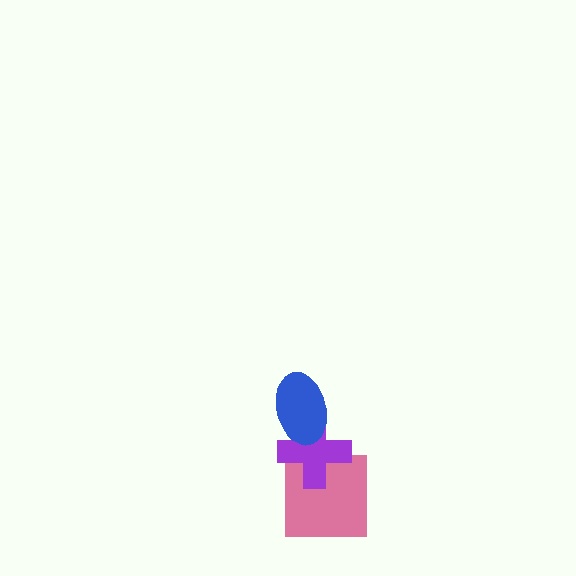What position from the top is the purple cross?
The purple cross is 2nd from the top.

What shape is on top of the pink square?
The purple cross is on top of the pink square.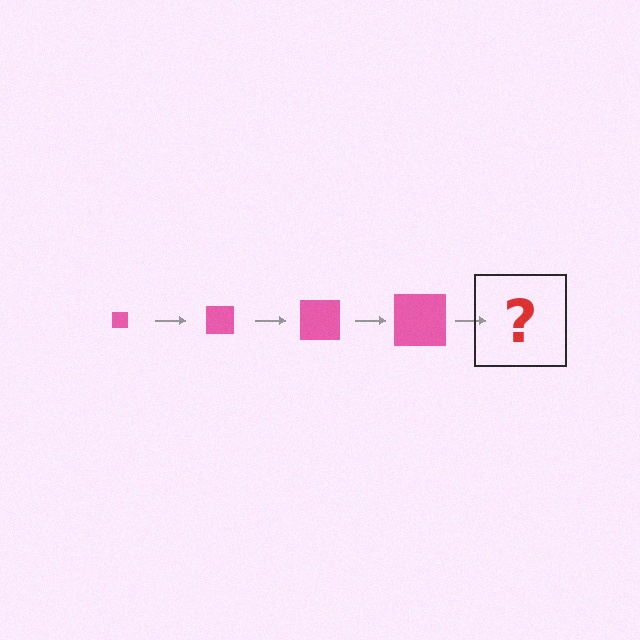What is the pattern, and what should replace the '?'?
The pattern is that the square gets progressively larger each step. The '?' should be a pink square, larger than the previous one.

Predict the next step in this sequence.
The next step is a pink square, larger than the previous one.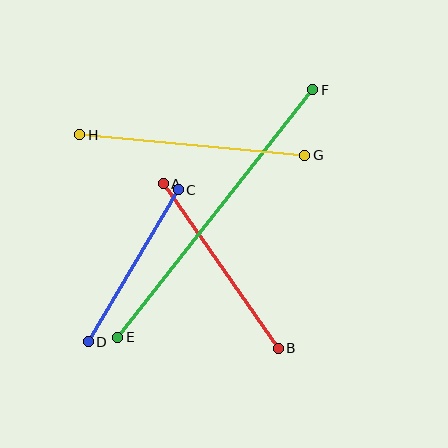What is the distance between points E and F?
The distance is approximately 315 pixels.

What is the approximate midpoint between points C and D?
The midpoint is at approximately (133, 266) pixels.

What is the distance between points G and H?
The distance is approximately 226 pixels.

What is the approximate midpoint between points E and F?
The midpoint is at approximately (215, 213) pixels.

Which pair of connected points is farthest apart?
Points E and F are farthest apart.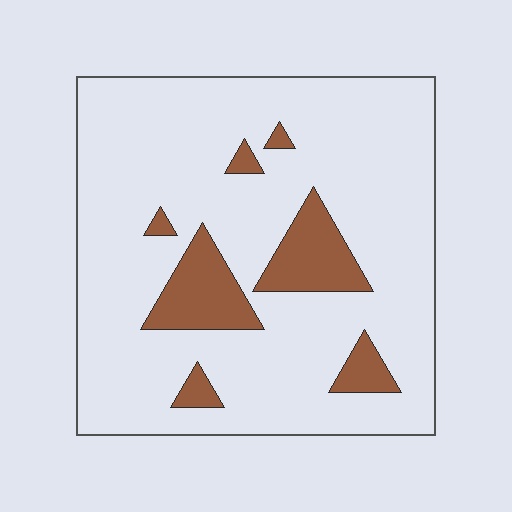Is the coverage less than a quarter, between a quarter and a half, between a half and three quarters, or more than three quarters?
Less than a quarter.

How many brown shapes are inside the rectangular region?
7.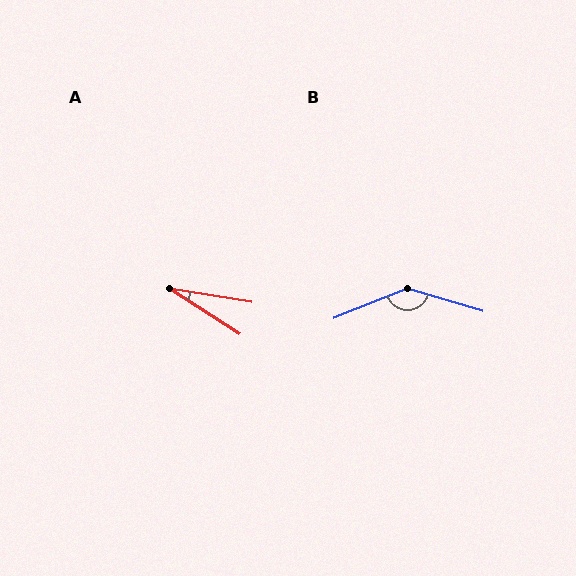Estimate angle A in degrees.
Approximately 24 degrees.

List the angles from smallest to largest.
A (24°), B (142°).